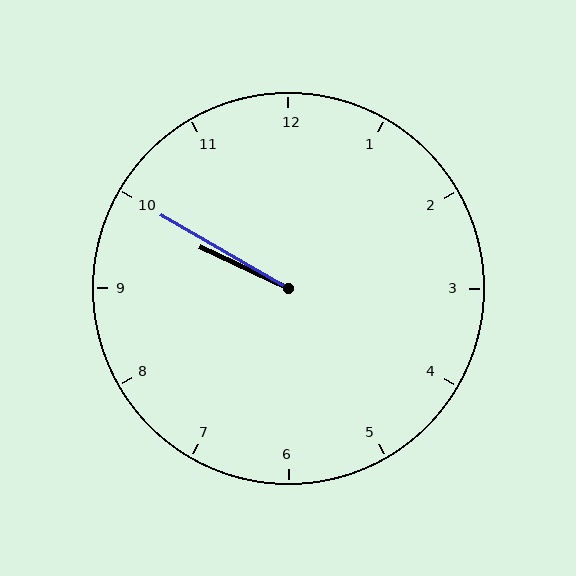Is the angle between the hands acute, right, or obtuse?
It is acute.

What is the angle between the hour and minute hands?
Approximately 5 degrees.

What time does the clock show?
9:50.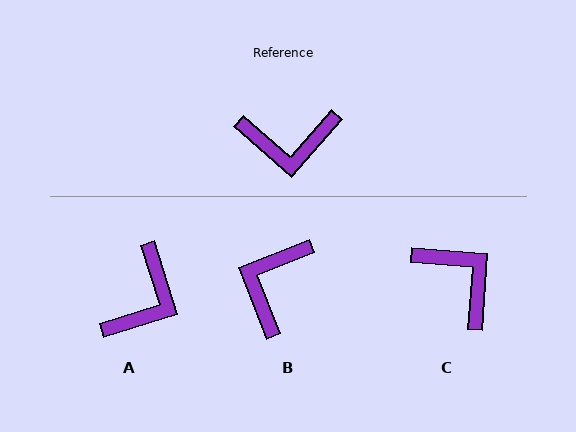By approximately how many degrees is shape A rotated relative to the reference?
Approximately 58 degrees counter-clockwise.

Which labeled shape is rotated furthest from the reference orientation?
C, about 127 degrees away.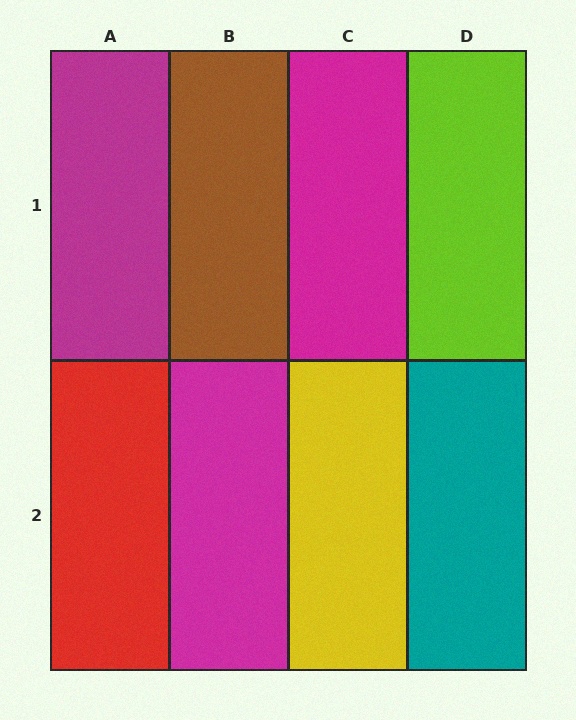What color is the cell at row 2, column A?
Red.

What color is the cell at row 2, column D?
Teal.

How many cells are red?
1 cell is red.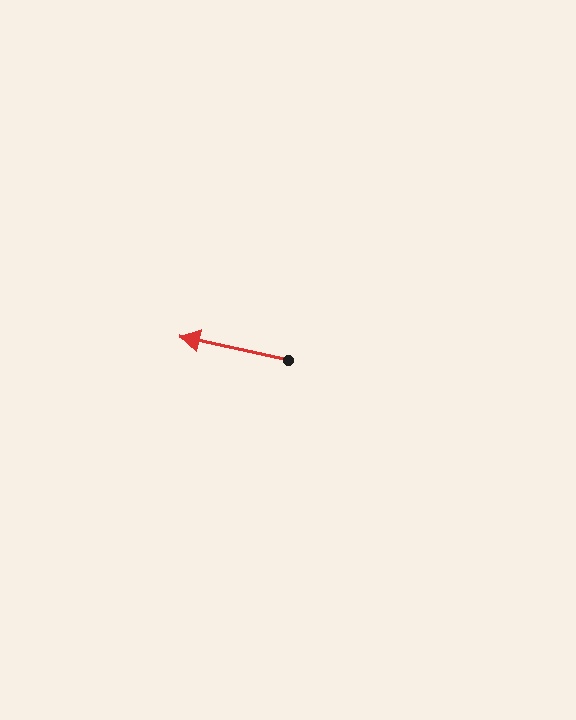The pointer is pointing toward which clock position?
Roughly 9 o'clock.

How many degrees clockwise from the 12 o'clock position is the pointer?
Approximately 282 degrees.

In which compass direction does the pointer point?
West.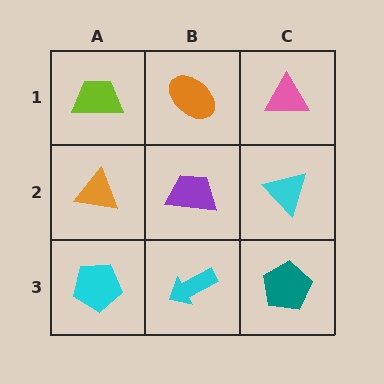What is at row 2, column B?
A purple trapezoid.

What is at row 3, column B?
A cyan arrow.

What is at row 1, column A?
A lime trapezoid.